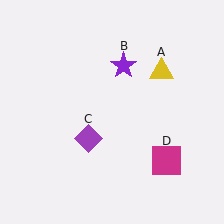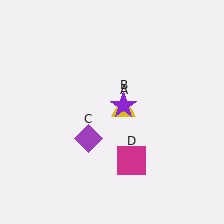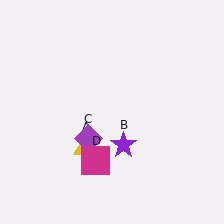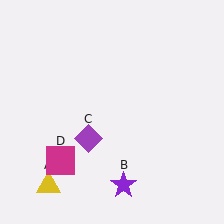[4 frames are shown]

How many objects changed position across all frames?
3 objects changed position: yellow triangle (object A), purple star (object B), magenta square (object D).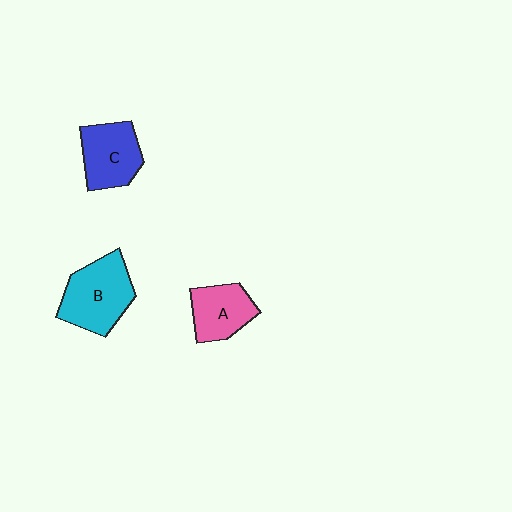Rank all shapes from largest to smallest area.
From largest to smallest: B (cyan), C (blue), A (pink).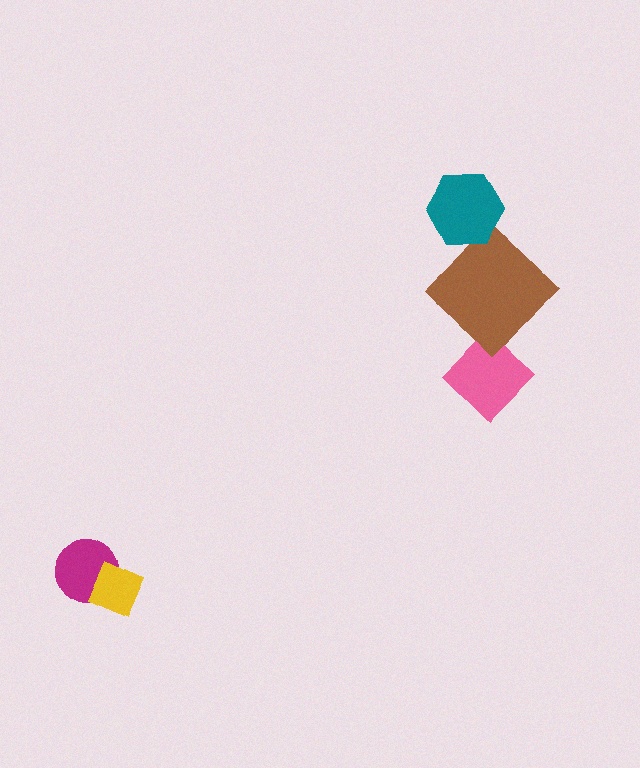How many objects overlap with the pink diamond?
0 objects overlap with the pink diamond.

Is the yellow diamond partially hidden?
No, no other shape covers it.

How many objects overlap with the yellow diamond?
1 object overlaps with the yellow diamond.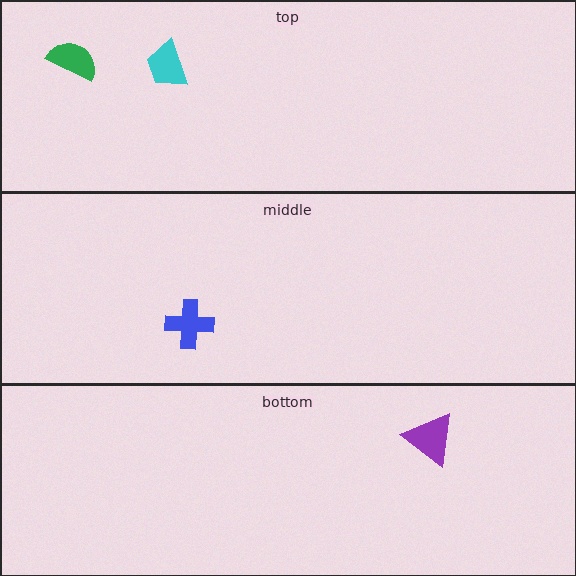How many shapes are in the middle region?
1.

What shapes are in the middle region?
The blue cross.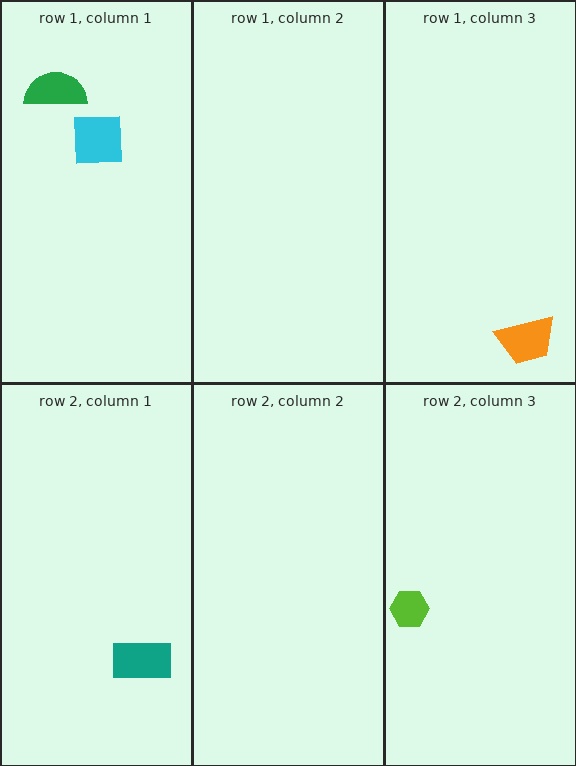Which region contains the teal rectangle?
The row 2, column 1 region.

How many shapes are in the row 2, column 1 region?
1.